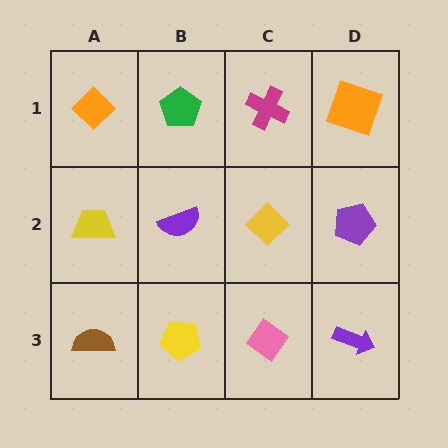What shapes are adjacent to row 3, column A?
A yellow trapezoid (row 2, column A), a yellow pentagon (row 3, column B).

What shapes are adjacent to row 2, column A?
An orange diamond (row 1, column A), a brown semicircle (row 3, column A), a purple semicircle (row 2, column B).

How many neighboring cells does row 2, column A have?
3.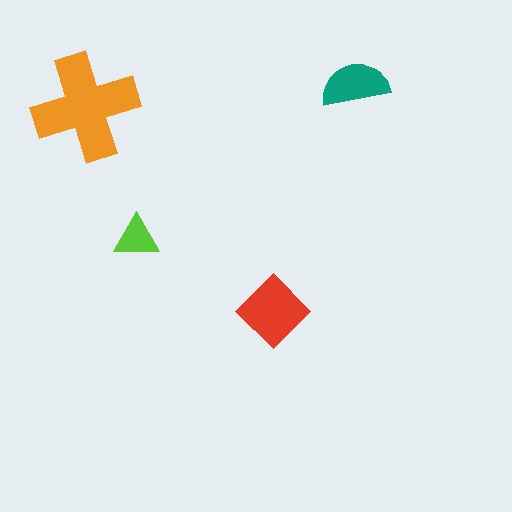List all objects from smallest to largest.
The lime triangle, the teal semicircle, the red diamond, the orange cross.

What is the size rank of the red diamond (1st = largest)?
2nd.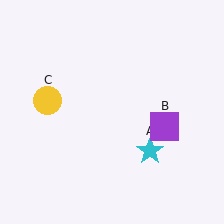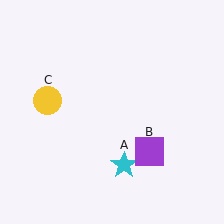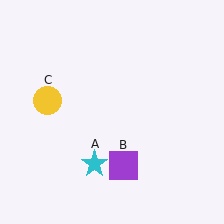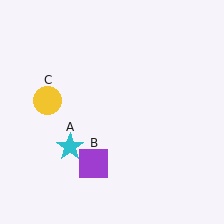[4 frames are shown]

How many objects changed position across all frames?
2 objects changed position: cyan star (object A), purple square (object B).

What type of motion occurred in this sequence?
The cyan star (object A), purple square (object B) rotated clockwise around the center of the scene.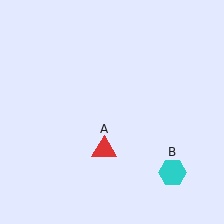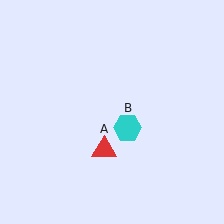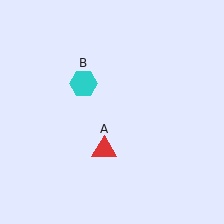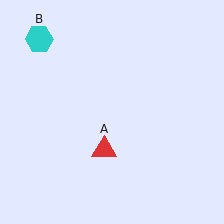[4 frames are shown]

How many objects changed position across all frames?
1 object changed position: cyan hexagon (object B).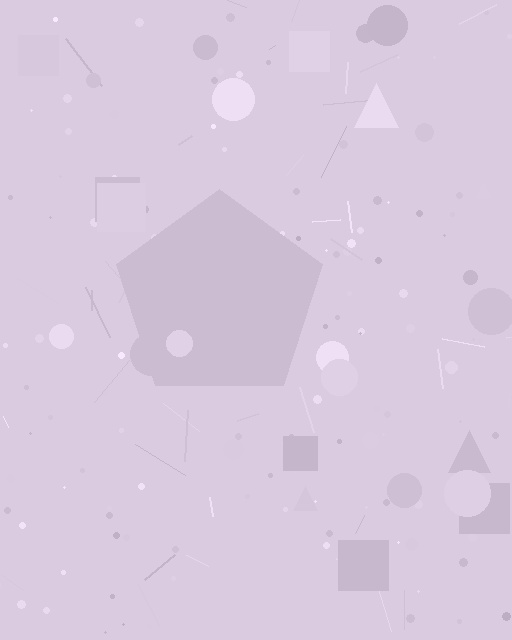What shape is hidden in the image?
A pentagon is hidden in the image.